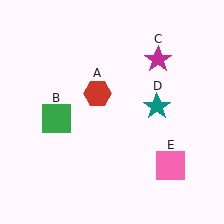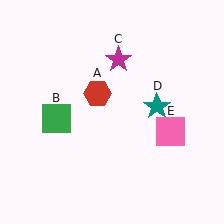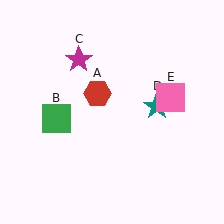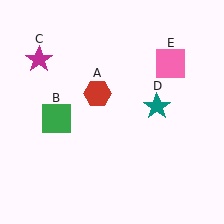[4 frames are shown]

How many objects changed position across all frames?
2 objects changed position: magenta star (object C), pink square (object E).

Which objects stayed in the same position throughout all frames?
Red hexagon (object A) and green square (object B) and teal star (object D) remained stationary.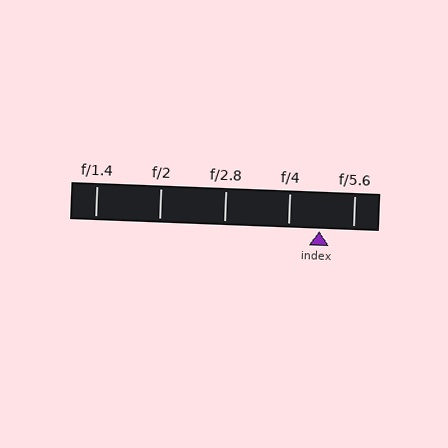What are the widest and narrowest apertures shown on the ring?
The widest aperture shown is f/1.4 and the narrowest is f/5.6.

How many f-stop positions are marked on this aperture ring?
There are 5 f-stop positions marked.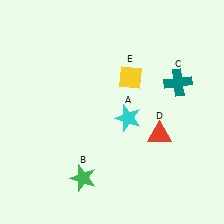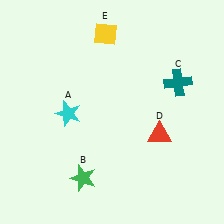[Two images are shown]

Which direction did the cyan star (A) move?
The cyan star (A) moved left.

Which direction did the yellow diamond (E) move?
The yellow diamond (E) moved up.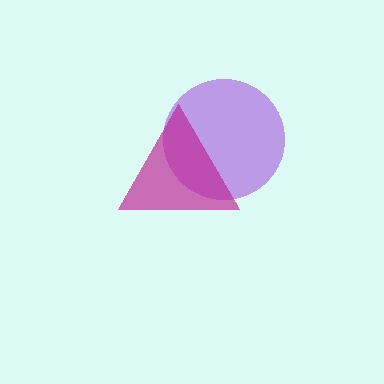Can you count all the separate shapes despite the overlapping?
Yes, there are 2 separate shapes.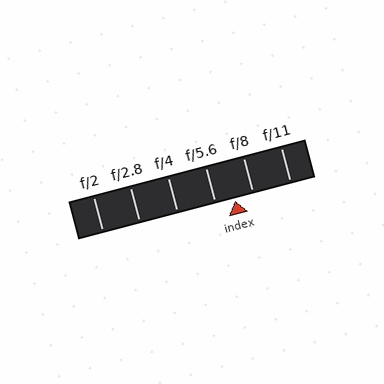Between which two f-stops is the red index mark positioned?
The index mark is between f/5.6 and f/8.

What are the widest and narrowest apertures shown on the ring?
The widest aperture shown is f/2 and the narrowest is f/11.